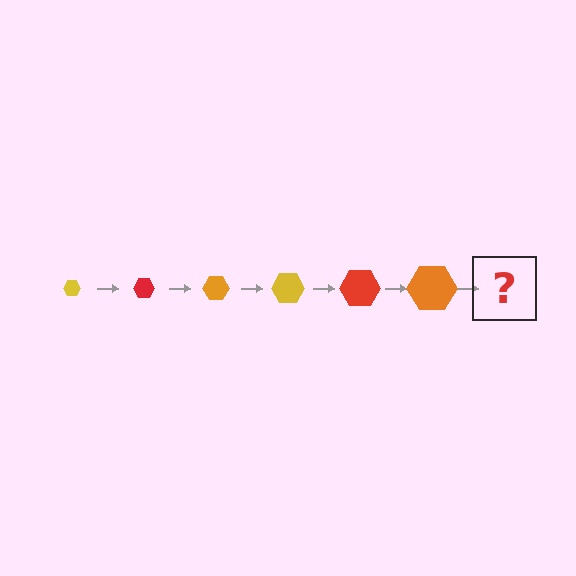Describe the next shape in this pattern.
It should be a yellow hexagon, larger than the previous one.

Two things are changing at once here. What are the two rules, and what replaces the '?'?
The two rules are that the hexagon grows larger each step and the color cycles through yellow, red, and orange. The '?' should be a yellow hexagon, larger than the previous one.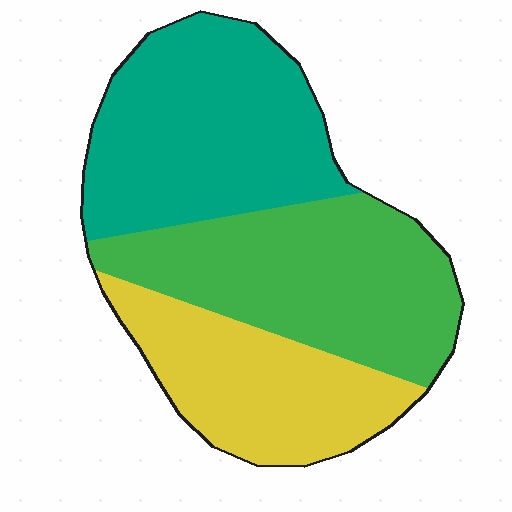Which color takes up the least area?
Yellow, at roughly 25%.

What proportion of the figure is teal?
Teal covers about 35% of the figure.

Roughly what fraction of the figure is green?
Green takes up between a quarter and a half of the figure.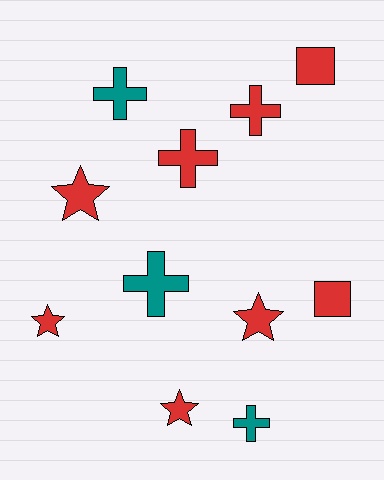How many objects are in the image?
There are 11 objects.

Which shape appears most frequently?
Cross, with 5 objects.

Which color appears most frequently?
Red, with 8 objects.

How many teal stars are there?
There are no teal stars.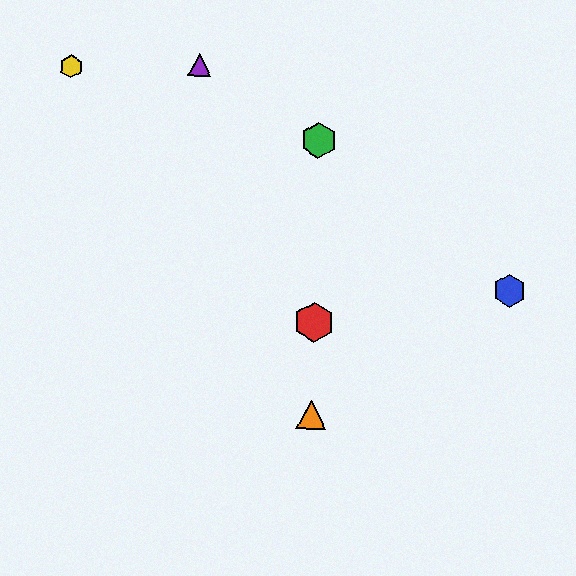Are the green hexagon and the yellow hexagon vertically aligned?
No, the green hexagon is at x≈319 and the yellow hexagon is at x≈71.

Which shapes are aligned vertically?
The red hexagon, the green hexagon, the orange triangle are aligned vertically.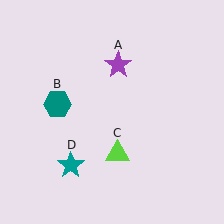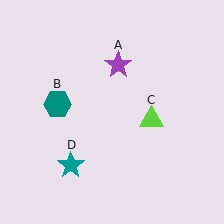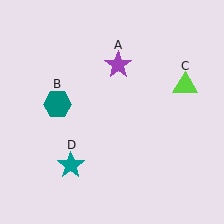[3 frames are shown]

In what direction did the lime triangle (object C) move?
The lime triangle (object C) moved up and to the right.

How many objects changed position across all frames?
1 object changed position: lime triangle (object C).